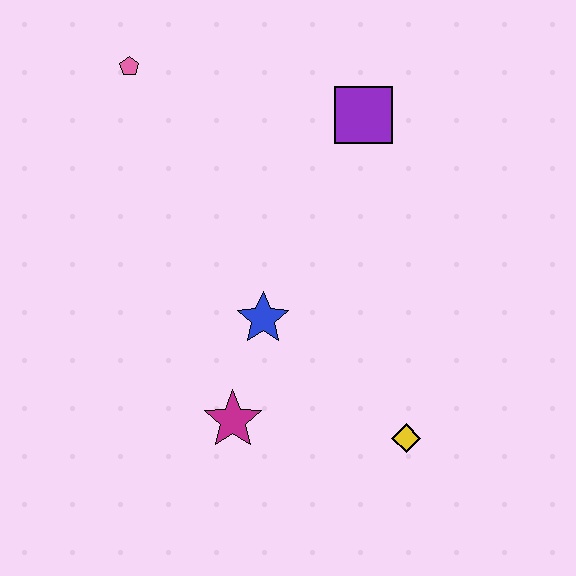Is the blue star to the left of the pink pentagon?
No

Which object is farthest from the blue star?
The pink pentagon is farthest from the blue star.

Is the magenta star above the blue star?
No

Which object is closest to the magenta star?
The blue star is closest to the magenta star.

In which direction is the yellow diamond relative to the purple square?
The yellow diamond is below the purple square.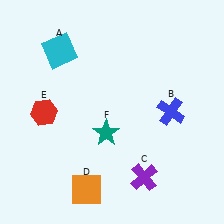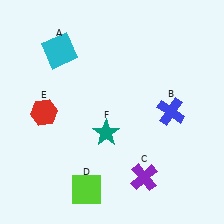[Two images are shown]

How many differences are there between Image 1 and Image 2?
There is 1 difference between the two images.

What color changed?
The square (D) changed from orange in Image 1 to lime in Image 2.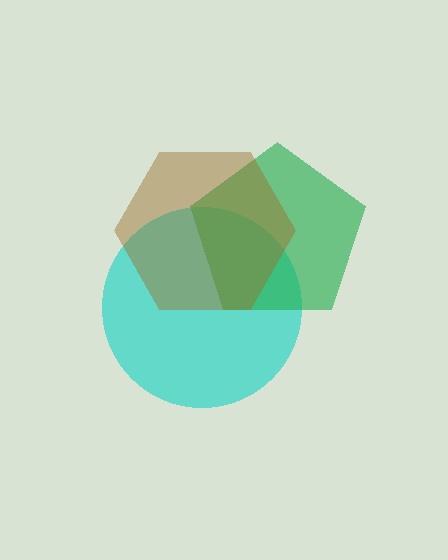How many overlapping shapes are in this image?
There are 3 overlapping shapes in the image.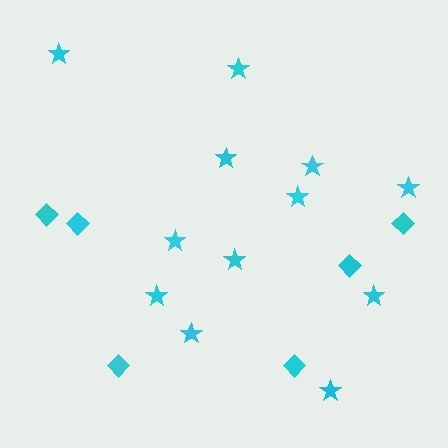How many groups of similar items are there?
There are 2 groups: one group of diamonds (6) and one group of stars (12).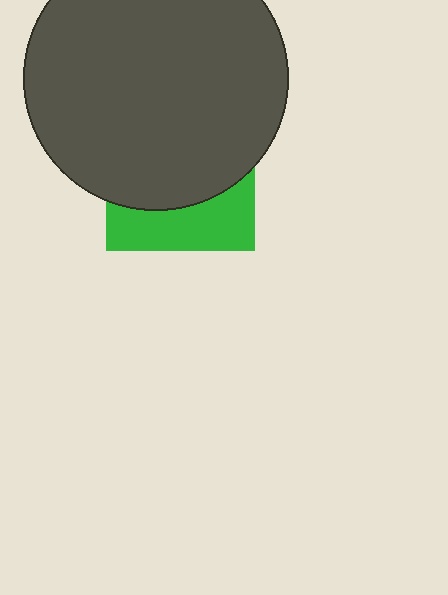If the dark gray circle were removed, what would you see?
You would see the complete green square.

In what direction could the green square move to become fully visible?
The green square could move down. That would shift it out from behind the dark gray circle entirely.